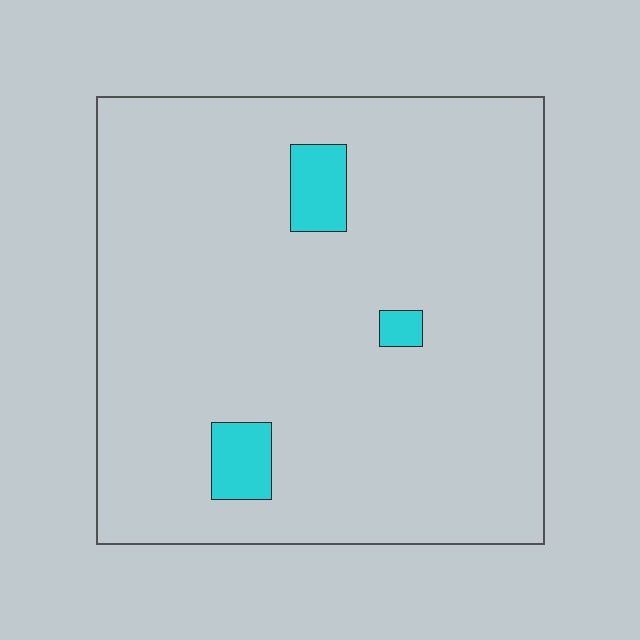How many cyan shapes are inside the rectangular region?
3.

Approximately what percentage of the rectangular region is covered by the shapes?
Approximately 5%.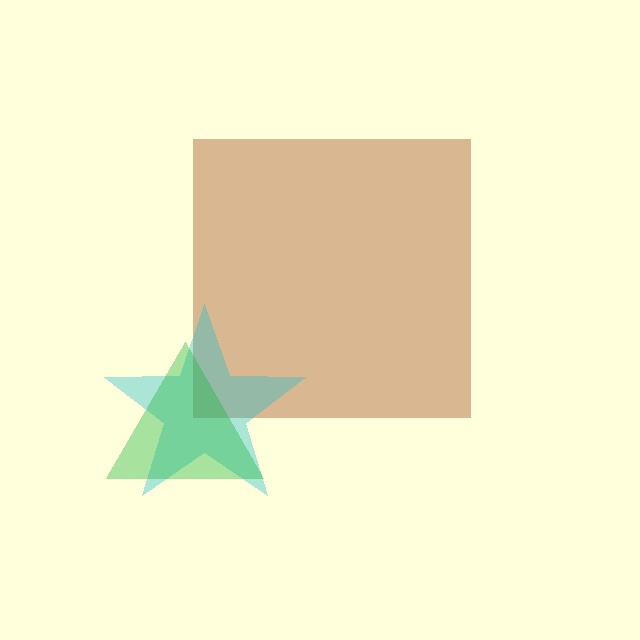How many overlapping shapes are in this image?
There are 3 overlapping shapes in the image.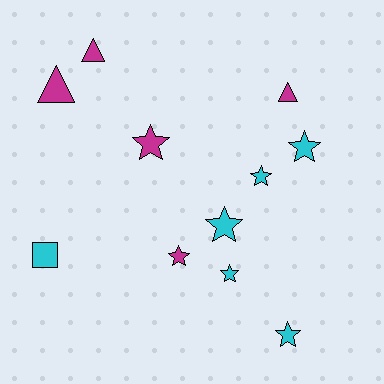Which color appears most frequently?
Cyan, with 6 objects.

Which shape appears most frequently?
Star, with 7 objects.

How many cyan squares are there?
There is 1 cyan square.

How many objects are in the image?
There are 11 objects.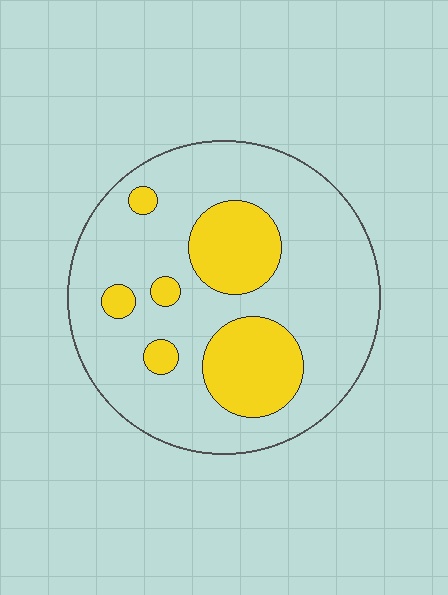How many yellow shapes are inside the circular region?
6.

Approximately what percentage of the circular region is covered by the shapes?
Approximately 25%.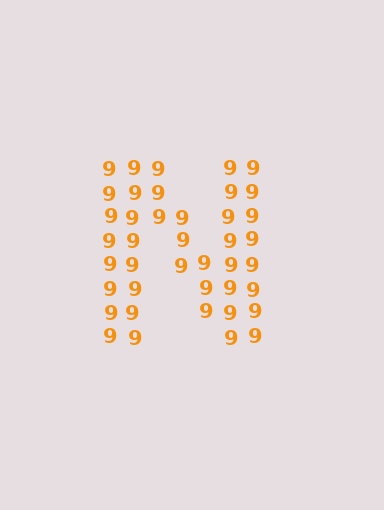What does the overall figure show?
The overall figure shows the letter N.